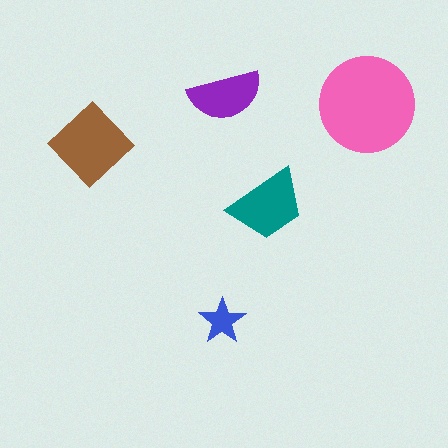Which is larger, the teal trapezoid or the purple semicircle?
The teal trapezoid.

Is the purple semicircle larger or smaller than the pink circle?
Smaller.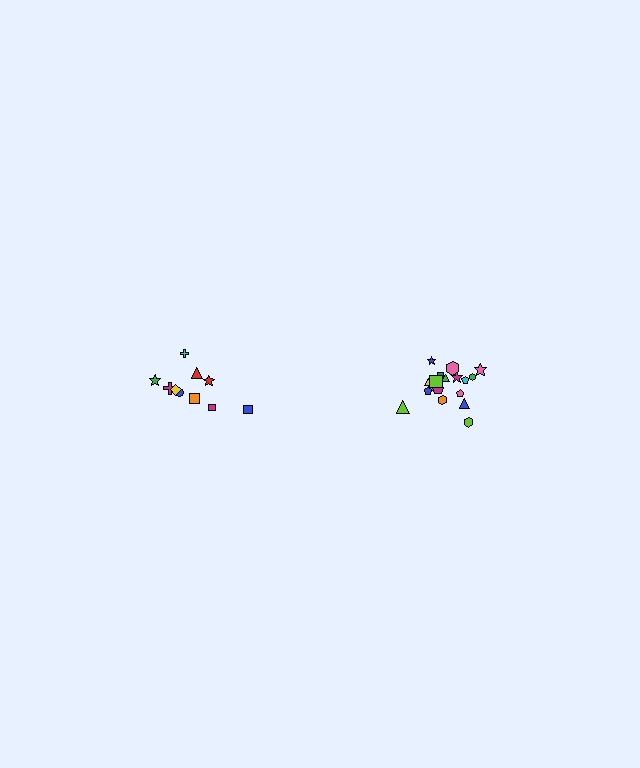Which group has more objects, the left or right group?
The right group.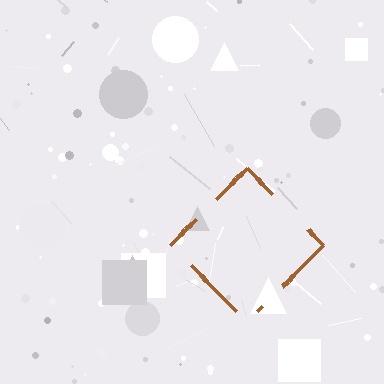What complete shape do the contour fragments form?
The contour fragments form a diamond.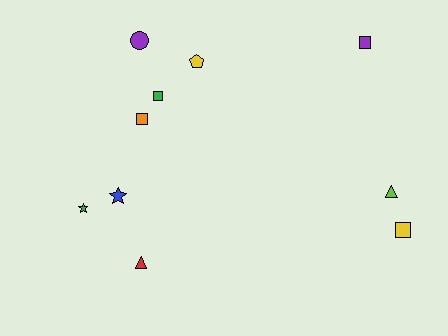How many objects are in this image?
There are 10 objects.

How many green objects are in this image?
There are 2 green objects.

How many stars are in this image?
There are 2 stars.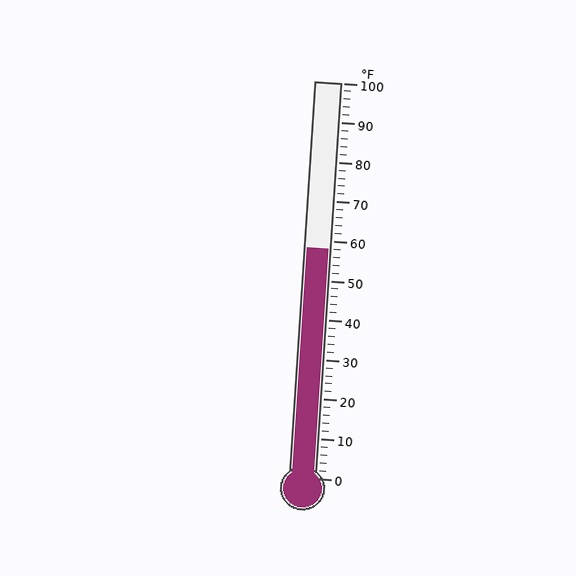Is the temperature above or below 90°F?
The temperature is below 90°F.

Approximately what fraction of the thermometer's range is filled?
The thermometer is filled to approximately 60% of its range.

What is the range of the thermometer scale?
The thermometer scale ranges from 0°F to 100°F.